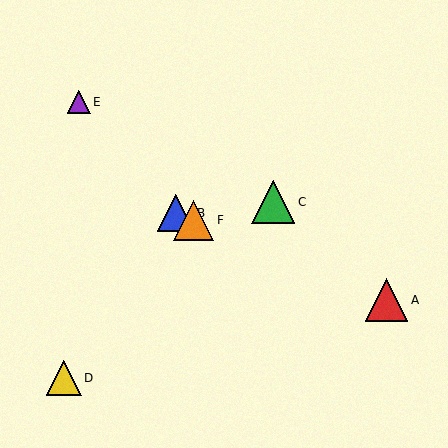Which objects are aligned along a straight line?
Objects A, B, F are aligned along a straight line.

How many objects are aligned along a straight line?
3 objects (A, B, F) are aligned along a straight line.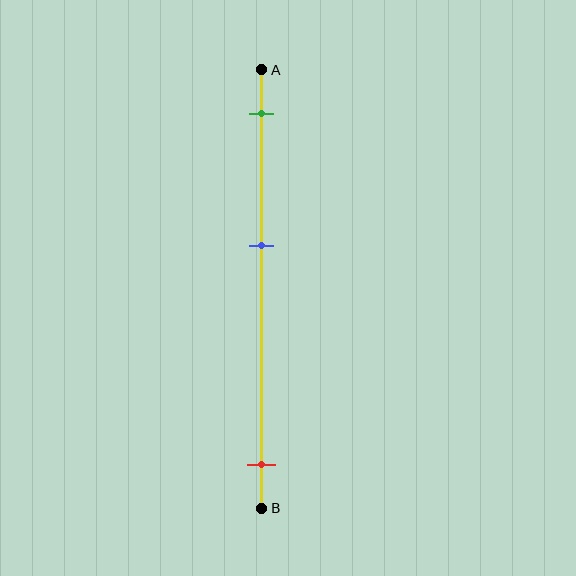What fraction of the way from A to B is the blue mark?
The blue mark is approximately 40% (0.4) of the way from A to B.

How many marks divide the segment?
There are 3 marks dividing the segment.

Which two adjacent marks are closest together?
The green and blue marks are the closest adjacent pair.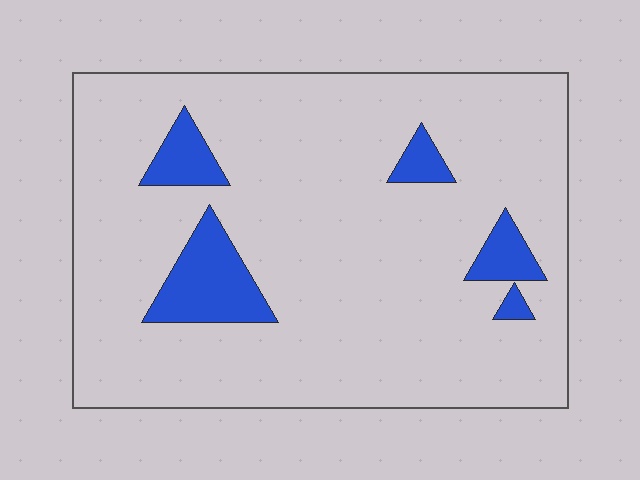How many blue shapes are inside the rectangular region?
5.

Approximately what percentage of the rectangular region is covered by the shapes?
Approximately 10%.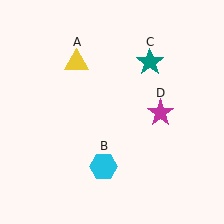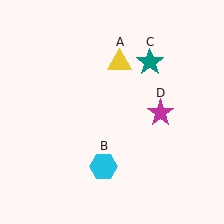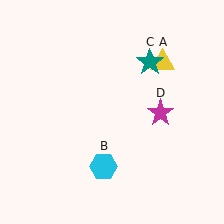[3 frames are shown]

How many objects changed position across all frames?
1 object changed position: yellow triangle (object A).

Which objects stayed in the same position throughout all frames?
Cyan hexagon (object B) and teal star (object C) and magenta star (object D) remained stationary.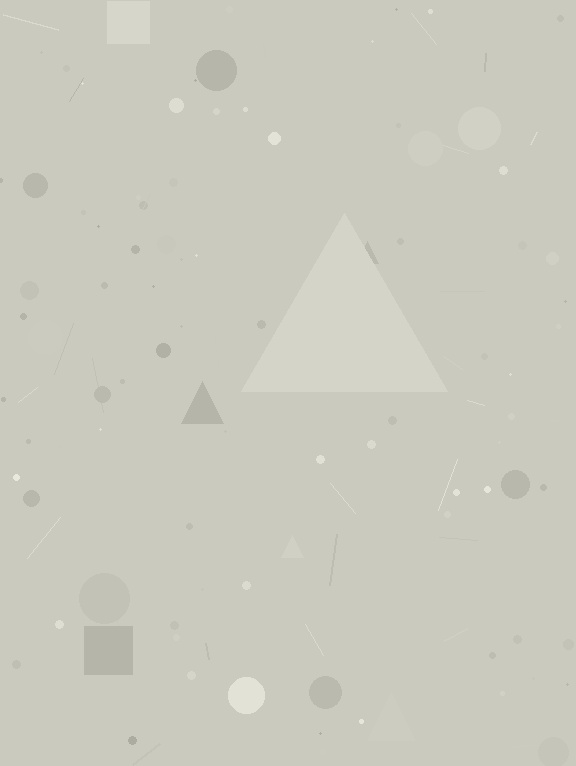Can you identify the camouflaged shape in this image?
The camouflaged shape is a triangle.